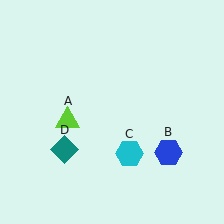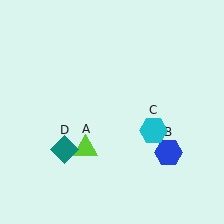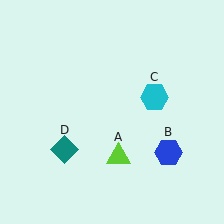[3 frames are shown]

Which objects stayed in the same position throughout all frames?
Blue hexagon (object B) and teal diamond (object D) remained stationary.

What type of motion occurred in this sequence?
The lime triangle (object A), cyan hexagon (object C) rotated counterclockwise around the center of the scene.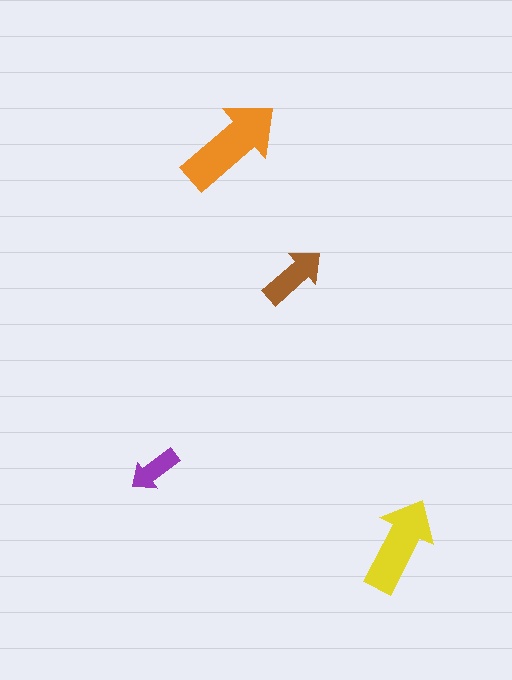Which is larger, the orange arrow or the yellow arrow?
The orange one.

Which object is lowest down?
The yellow arrow is bottommost.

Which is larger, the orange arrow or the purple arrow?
The orange one.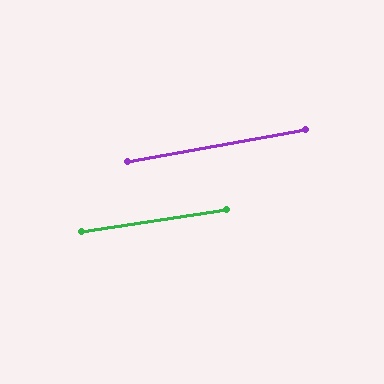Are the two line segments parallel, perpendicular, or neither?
Parallel — their directions differ by only 1.6°.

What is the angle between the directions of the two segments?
Approximately 2 degrees.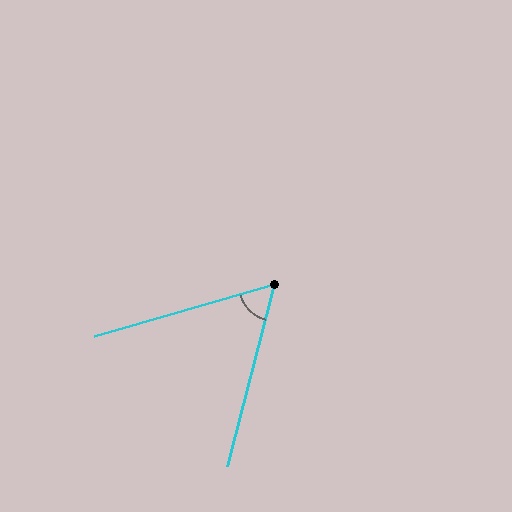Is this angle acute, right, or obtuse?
It is acute.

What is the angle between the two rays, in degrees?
Approximately 59 degrees.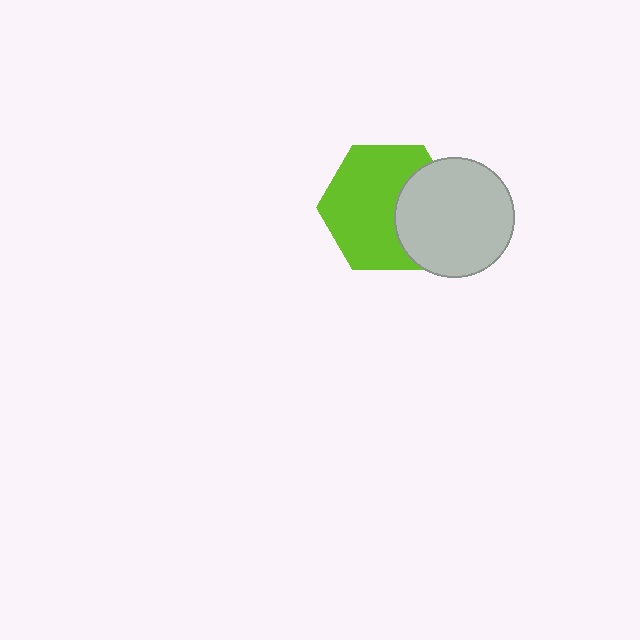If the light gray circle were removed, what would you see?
You would see the complete lime hexagon.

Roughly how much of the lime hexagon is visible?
Most of it is visible (roughly 67%).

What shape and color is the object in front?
The object in front is a light gray circle.